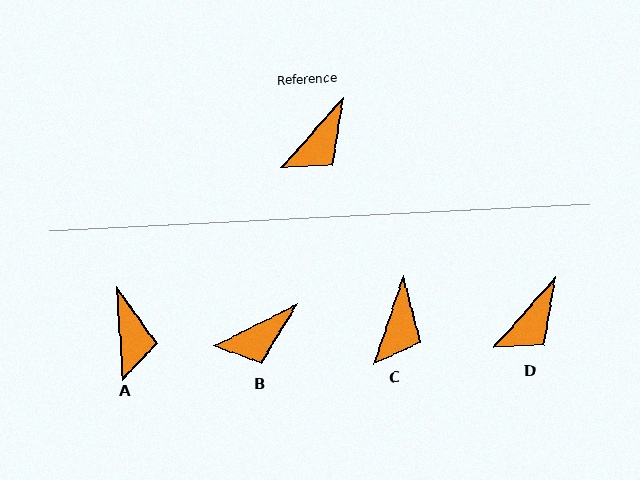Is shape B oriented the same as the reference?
No, it is off by about 22 degrees.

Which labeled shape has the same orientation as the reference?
D.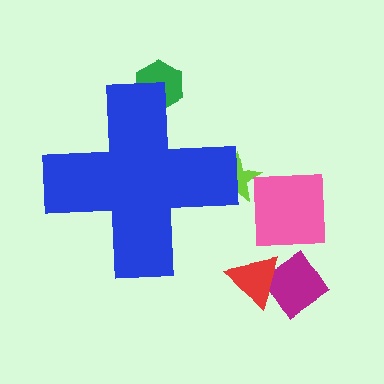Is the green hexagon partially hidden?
Yes, the green hexagon is partially hidden behind the blue cross.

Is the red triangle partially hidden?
No, the red triangle is fully visible.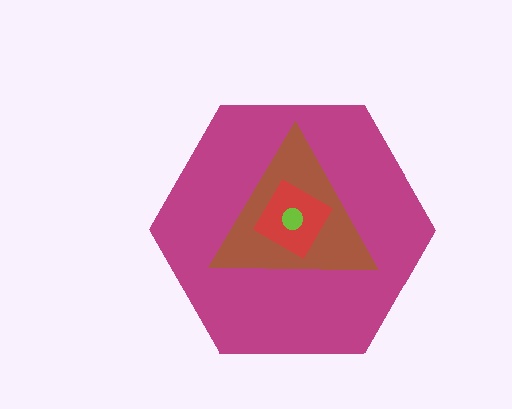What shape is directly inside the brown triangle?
The red diamond.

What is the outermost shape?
The magenta hexagon.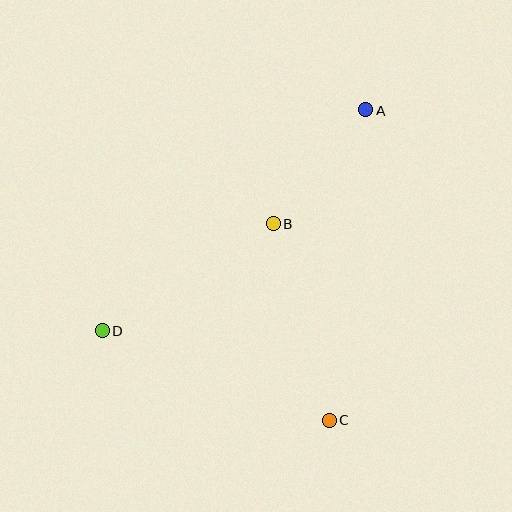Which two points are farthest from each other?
Points A and D are farthest from each other.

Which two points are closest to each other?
Points A and B are closest to each other.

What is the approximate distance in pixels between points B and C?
The distance between B and C is approximately 204 pixels.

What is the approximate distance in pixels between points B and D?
The distance between B and D is approximately 202 pixels.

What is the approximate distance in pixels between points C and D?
The distance between C and D is approximately 244 pixels.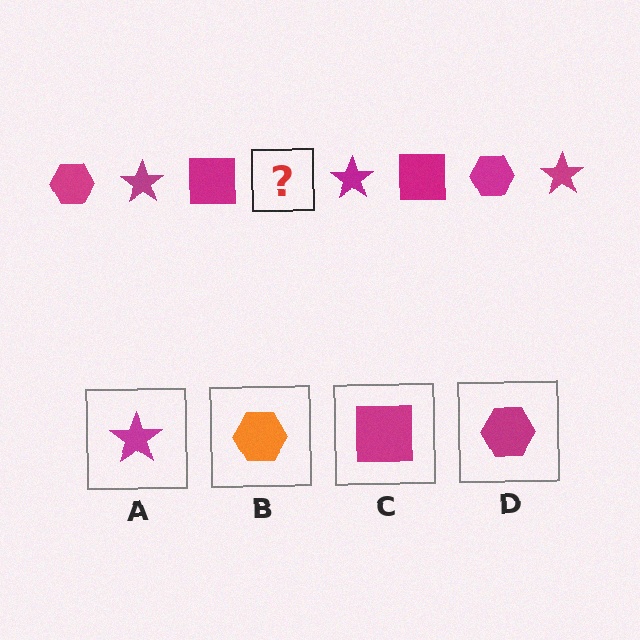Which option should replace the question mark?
Option D.